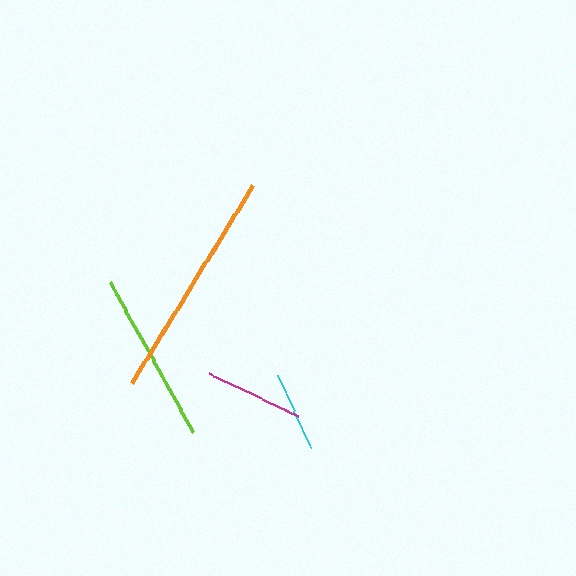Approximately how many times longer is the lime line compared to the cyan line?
The lime line is approximately 2.2 times the length of the cyan line.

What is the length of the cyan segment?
The cyan segment is approximately 80 pixels long.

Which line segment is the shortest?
The cyan line is the shortest at approximately 80 pixels.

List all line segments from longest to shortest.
From longest to shortest: orange, lime, magenta, cyan.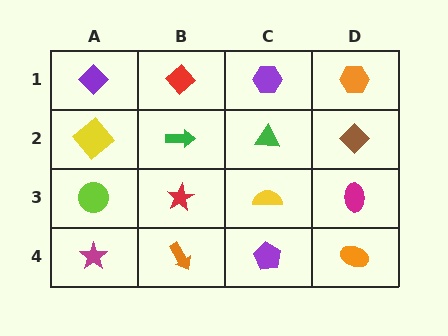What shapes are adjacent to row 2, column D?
An orange hexagon (row 1, column D), a magenta ellipse (row 3, column D), a green triangle (row 2, column C).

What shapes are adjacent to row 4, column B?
A red star (row 3, column B), a magenta star (row 4, column A), a purple pentagon (row 4, column C).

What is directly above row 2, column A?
A purple diamond.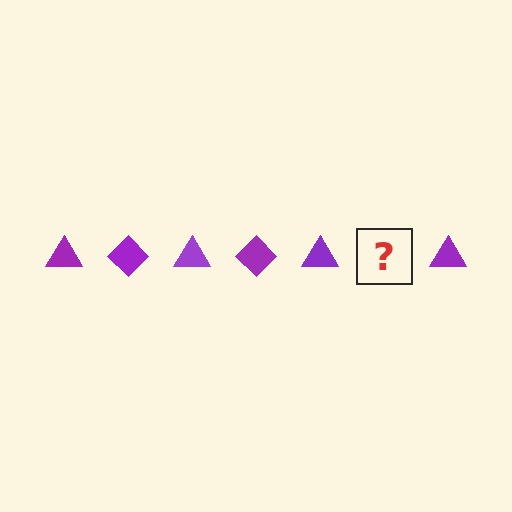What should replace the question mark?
The question mark should be replaced with a purple diamond.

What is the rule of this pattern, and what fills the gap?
The rule is that the pattern cycles through triangle, diamond shapes in purple. The gap should be filled with a purple diamond.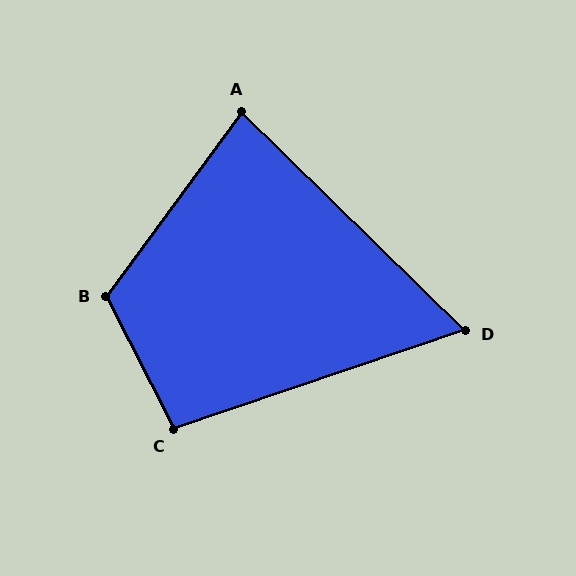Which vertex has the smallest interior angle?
D, at approximately 63 degrees.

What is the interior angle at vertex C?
Approximately 98 degrees (obtuse).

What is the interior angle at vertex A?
Approximately 82 degrees (acute).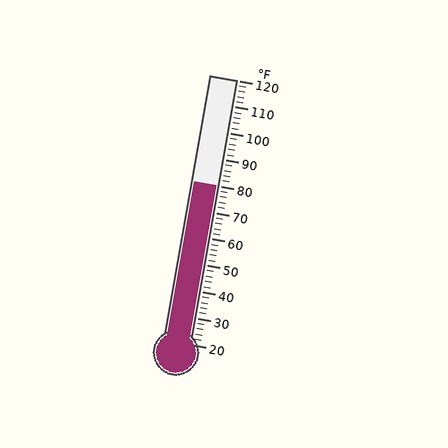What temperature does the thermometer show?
The thermometer shows approximately 80°F.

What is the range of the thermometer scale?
The thermometer scale ranges from 20°F to 120°F.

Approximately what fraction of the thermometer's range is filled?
The thermometer is filled to approximately 60% of its range.